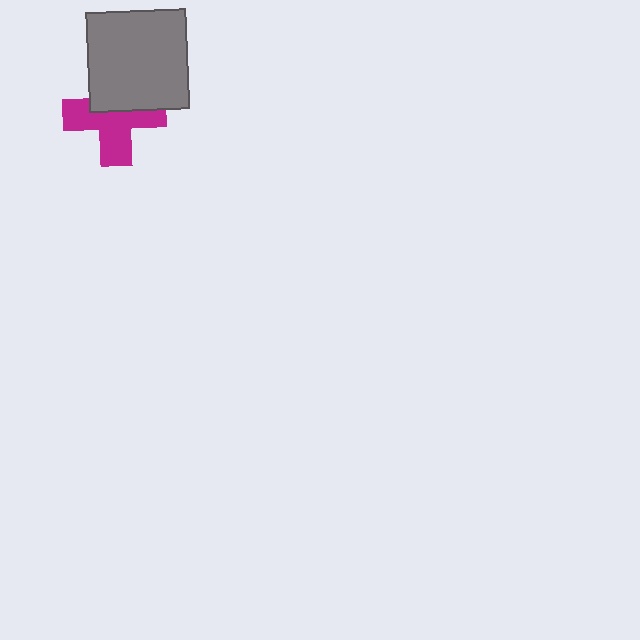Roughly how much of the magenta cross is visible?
About half of it is visible (roughly 60%).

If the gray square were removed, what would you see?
You would see the complete magenta cross.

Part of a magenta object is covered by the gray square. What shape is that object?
It is a cross.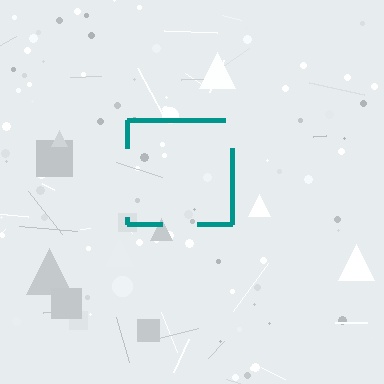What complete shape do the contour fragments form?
The contour fragments form a square.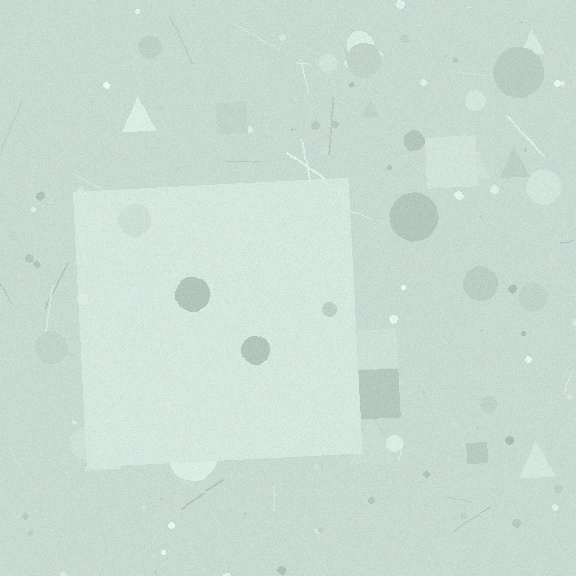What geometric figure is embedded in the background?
A square is embedded in the background.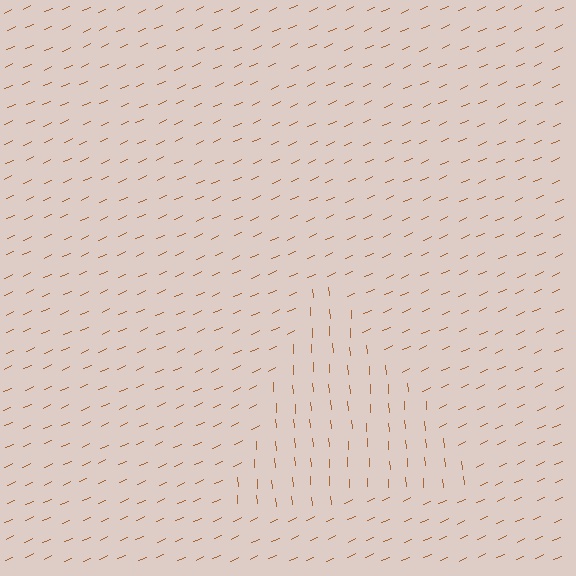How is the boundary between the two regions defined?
The boundary is defined purely by a change in line orientation (approximately 70 degrees difference). All lines are the same color and thickness.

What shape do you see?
I see a triangle.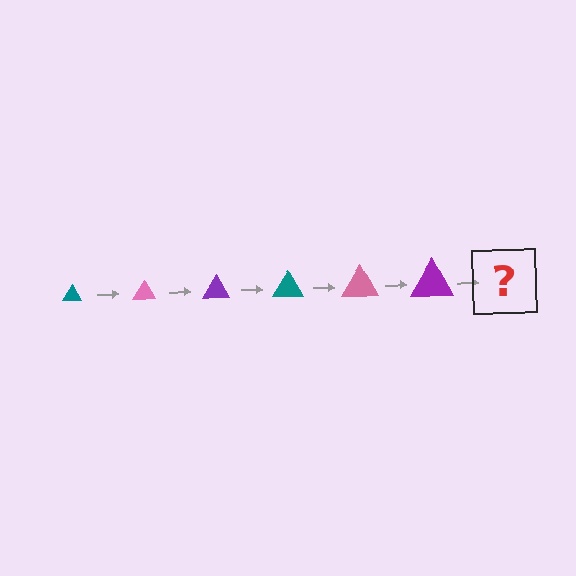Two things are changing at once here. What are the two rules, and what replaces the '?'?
The two rules are that the triangle grows larger each step and the color cycles through teal, pink, and purple. The '?' should be a teal triangle, larger than the previous one.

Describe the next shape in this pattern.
It should be a teal triangle, larger than the previous one.